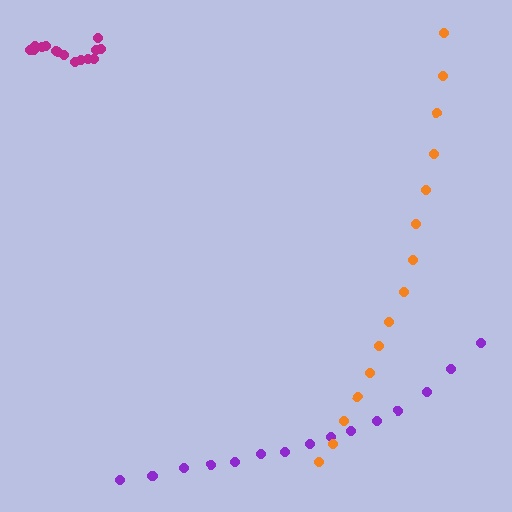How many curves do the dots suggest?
There are 3 distinct paths.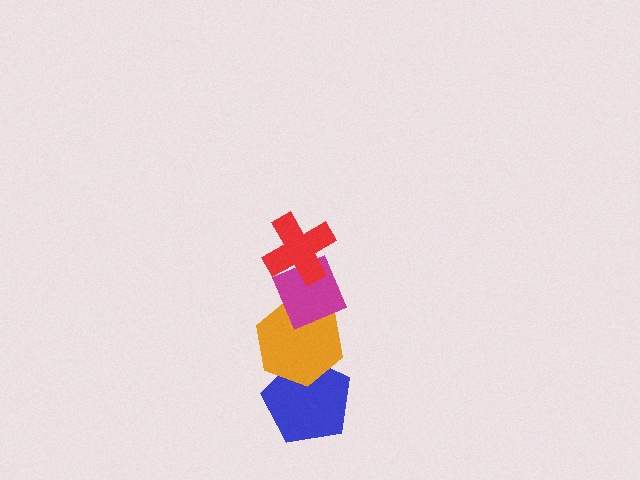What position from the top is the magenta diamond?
The magenta diamond is 2nd from the top.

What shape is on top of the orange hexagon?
The magenta diamond is on top of the orange hexagon.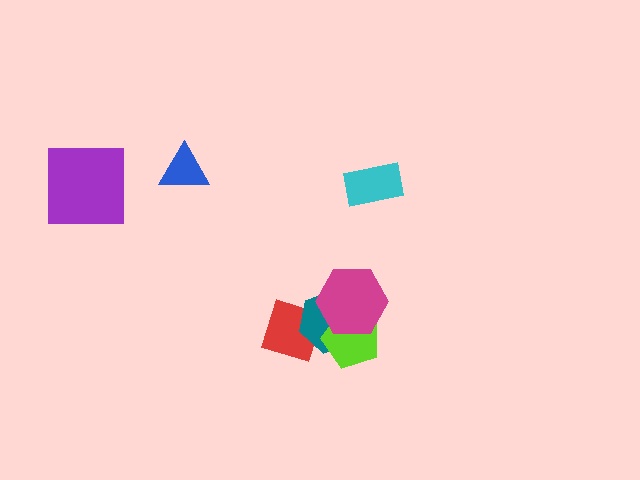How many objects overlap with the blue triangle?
0 objects overlap with the blue triangle.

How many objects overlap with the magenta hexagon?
2 objects overlap with the magenta hexagon.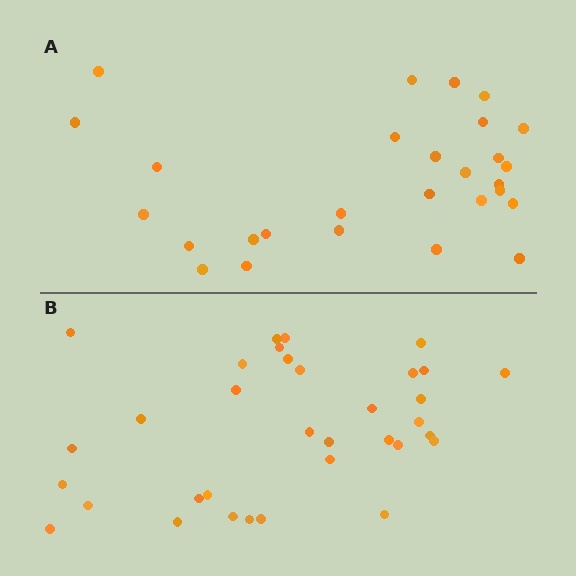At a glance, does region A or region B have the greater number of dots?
Region B (the bottom region) has more dots.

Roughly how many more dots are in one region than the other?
Region B has about 6 more dots than region A.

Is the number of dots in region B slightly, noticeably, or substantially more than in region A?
Region B has only slightly more — the two regions are fairly close. The ratio is roughly 1.2 to 1.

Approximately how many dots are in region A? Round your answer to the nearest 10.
About 30 dots. (The exact count is 28, which rounds to 30.)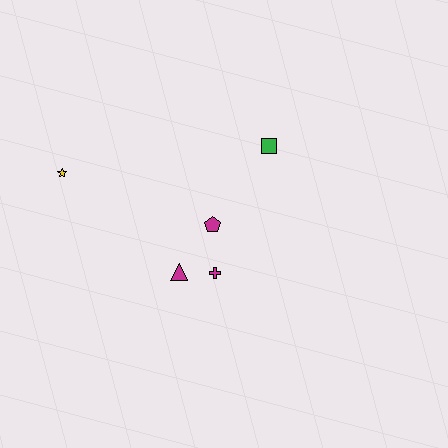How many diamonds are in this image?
There are no diamonds.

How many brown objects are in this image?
There are no brown objects.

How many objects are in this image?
There are 5 objects.